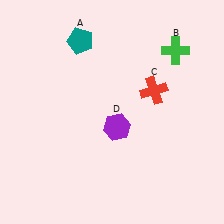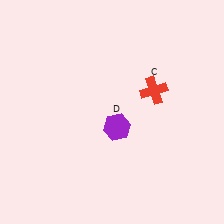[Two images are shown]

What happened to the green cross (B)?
The green cross (B) was removed in Image 2. It was in the top-right area of Image 1.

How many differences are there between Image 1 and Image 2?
There are 2 differences between the two images.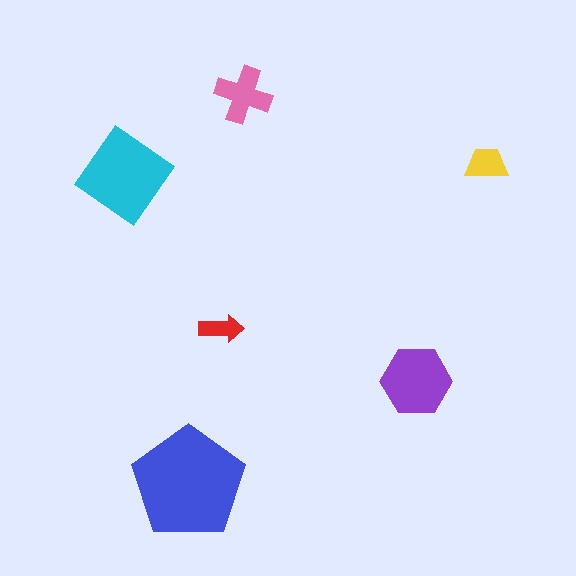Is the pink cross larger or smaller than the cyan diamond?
Smaller.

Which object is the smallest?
The red arrow.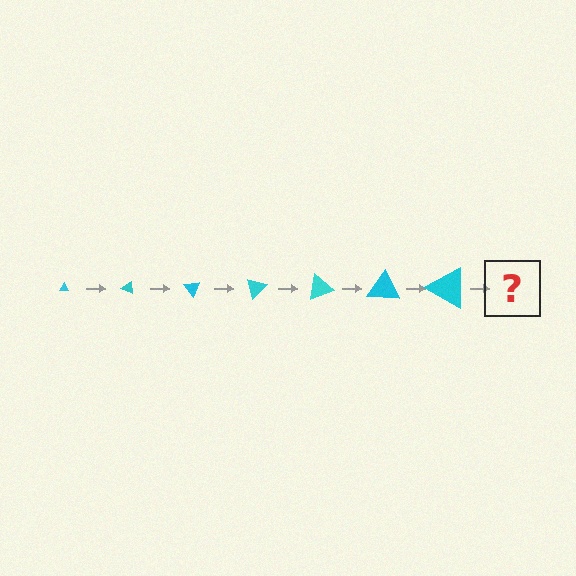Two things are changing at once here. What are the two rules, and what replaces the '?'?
The two rules are that the triangle grows larger each step and it rotates 25 degrees each step. The '?' should be a triangle, larger than the previous one and rotated 175 degrees from the start.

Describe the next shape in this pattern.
It should be a triangle, larger than the previous one and rotated 175 degrees from the start.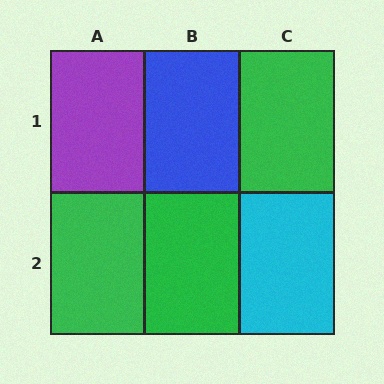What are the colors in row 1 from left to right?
Purple, blue, green.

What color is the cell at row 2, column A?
Green.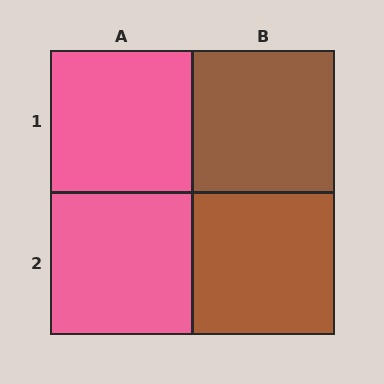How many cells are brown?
2 cells are brown.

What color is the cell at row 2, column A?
Pink.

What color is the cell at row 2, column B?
Brown.